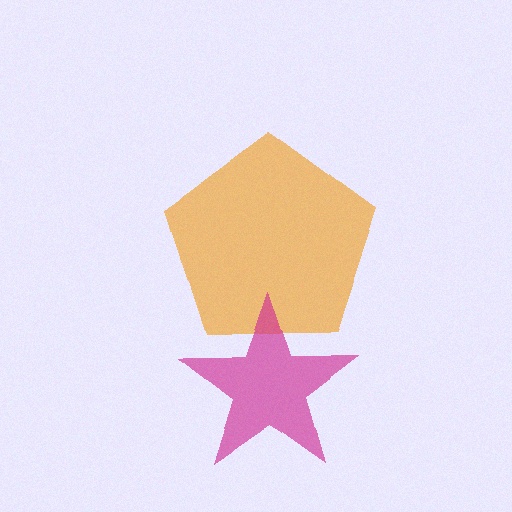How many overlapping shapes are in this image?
There are 2 overlapping shapes in the image.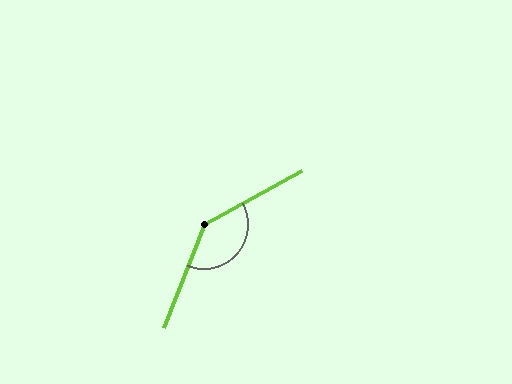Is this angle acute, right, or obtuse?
It is obtuse.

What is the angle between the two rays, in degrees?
Approximately 140 degrees.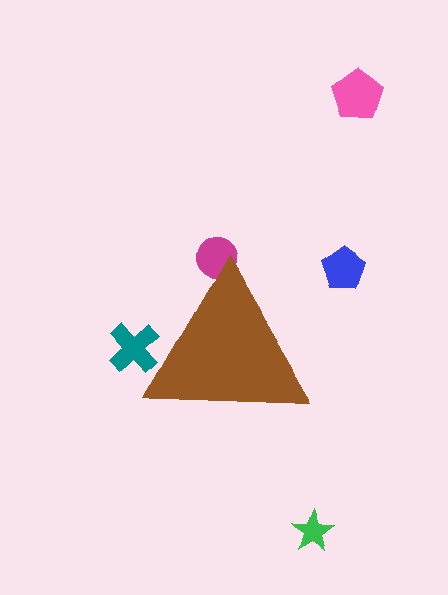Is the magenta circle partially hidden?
Yes, the magenta circle is partially hidden behind the brown triangle.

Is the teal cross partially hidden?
Yes, the teal cross is partially hidden behind the brown triangle.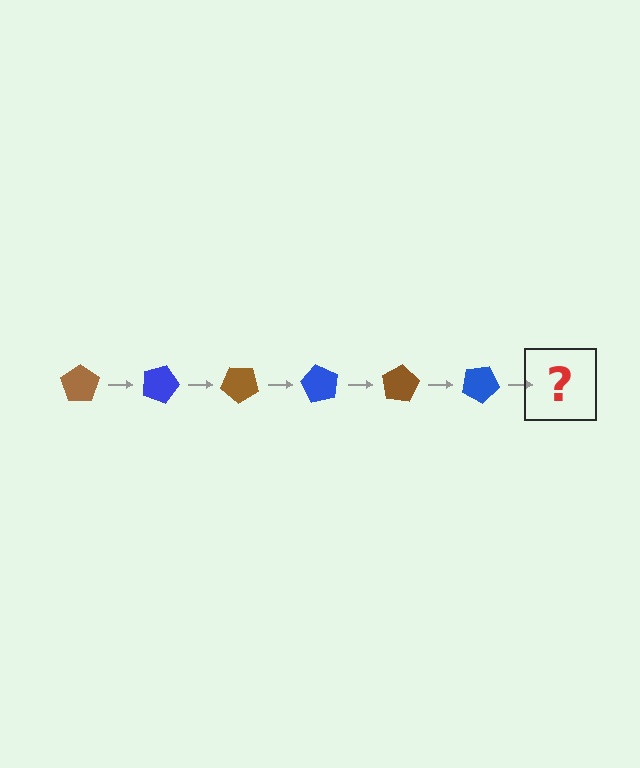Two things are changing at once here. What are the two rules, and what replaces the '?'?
The two rules are that it rotates 20 degrees each step and the color cycles through brown and blue. The '?' should be a brown pentagon, rotated 120 degrees from the start.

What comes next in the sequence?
The next element should be a brown pentagon, rotated 120 degrees from the start.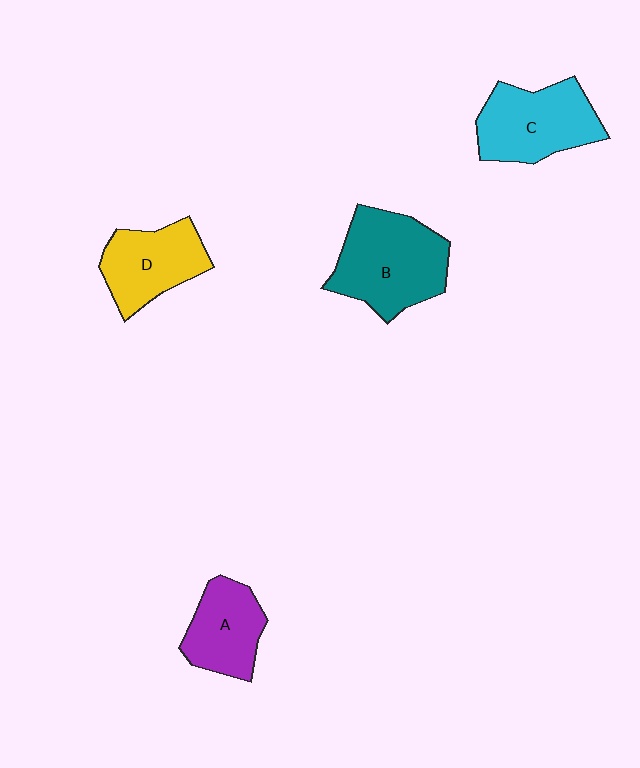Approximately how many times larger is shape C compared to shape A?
Approximately 1.3 times.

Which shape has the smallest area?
Shape A (purple).